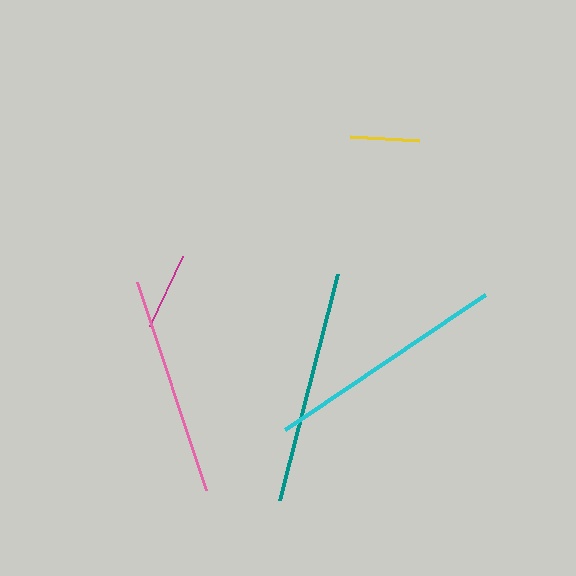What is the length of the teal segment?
The teal segment is approximately 233 pixels long.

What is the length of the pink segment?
The pink segment is approximately 220 pixels long.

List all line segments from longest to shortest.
From longest to shortest: cyan, teal, pink, magenta, yellow.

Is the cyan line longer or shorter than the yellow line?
The cyan line is longer than the yellow line.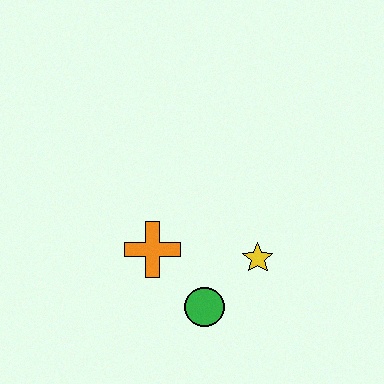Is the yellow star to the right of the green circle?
Yes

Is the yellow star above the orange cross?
No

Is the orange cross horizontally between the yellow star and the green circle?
No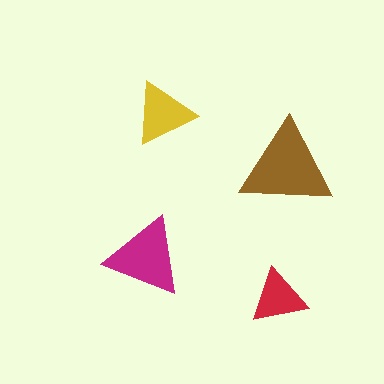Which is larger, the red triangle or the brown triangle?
The brown one.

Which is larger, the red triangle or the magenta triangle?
The magenta one.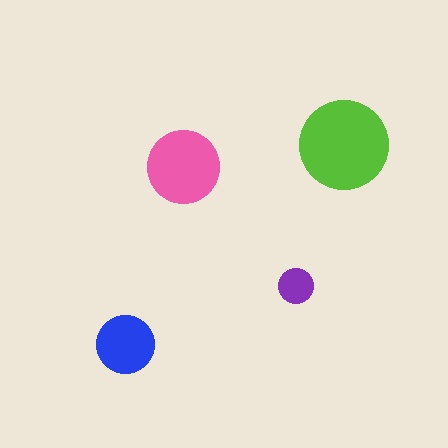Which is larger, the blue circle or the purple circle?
The blue one.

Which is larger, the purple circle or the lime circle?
The lime one.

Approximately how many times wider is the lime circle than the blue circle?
About 1.5 times wider.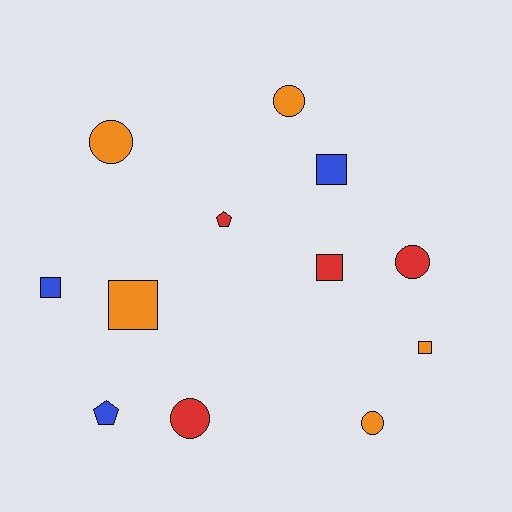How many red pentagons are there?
There is 1 red pentagon.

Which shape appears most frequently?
Square, with 5 objects.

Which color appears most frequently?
Orange, with 5 objects.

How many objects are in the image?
There are 12 objects.